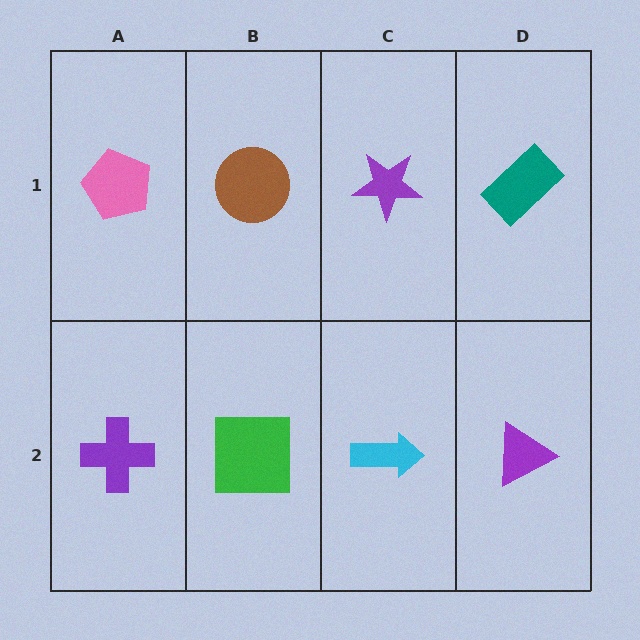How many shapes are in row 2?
4 shapes.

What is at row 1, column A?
A pink pentagon.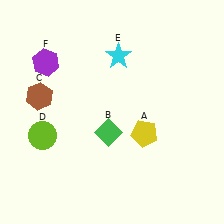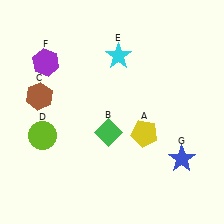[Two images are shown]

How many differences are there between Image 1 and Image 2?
There is 1 difference between the two images.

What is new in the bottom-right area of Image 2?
A blue star (G) was added in the bottom-right area of Image 2.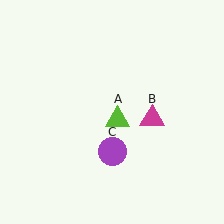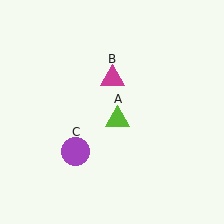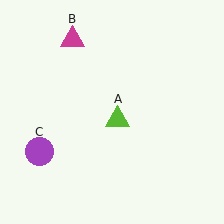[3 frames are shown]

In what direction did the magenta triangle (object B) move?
The magenta triangle (object B) moved up and to the left.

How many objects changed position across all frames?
2 objects changed position: magenta triangle (object B), purple circle (object C).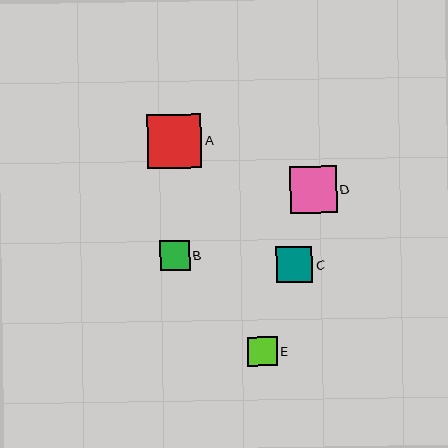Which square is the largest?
Square A is the largest with a size of approximately 54 pixels.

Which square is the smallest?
Square E is the smallest with a size of approximately 29 pixels.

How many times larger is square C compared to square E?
Square C is approximately 1.3 times the size of square E.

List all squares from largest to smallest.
From largest to smallest: A, D, C, B, E.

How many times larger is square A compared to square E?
Square A is approximately 1.9 times the size of square E.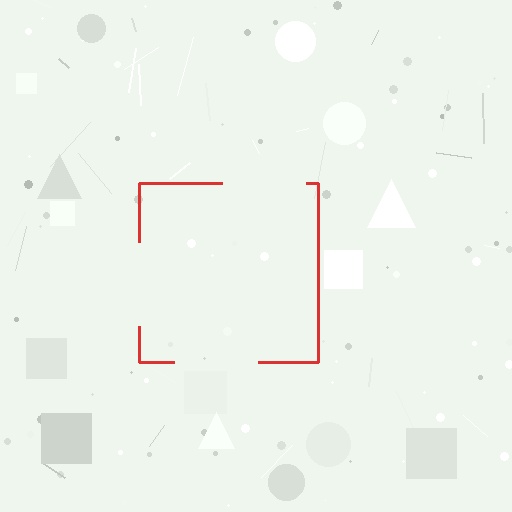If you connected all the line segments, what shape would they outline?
They would outline a square.